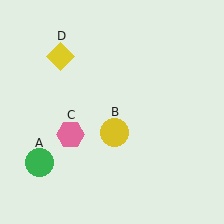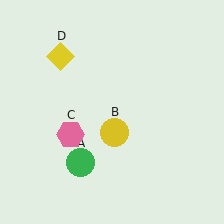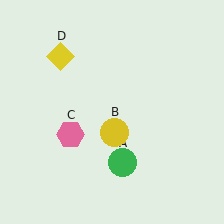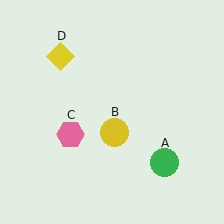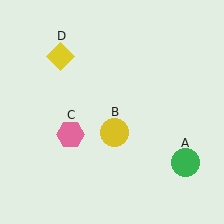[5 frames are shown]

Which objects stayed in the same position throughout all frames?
Yellow circle (object B) and pink hexagon (object C) and yellow diamond (object D) remained stationary.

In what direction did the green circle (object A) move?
The green circle (object A) moved right.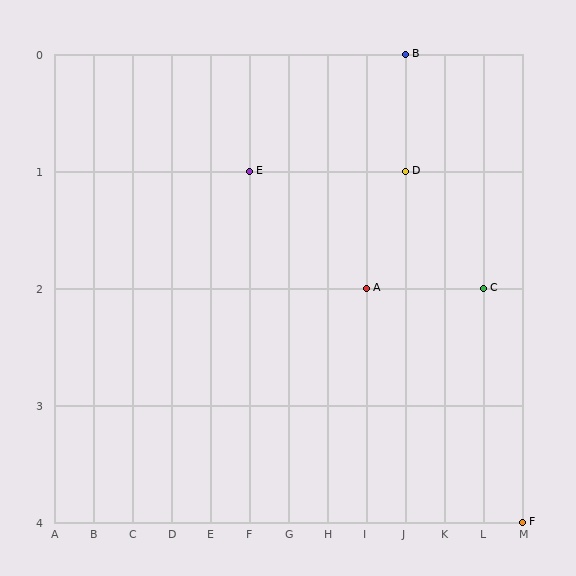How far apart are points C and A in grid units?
Points C and A are 3 columns apart.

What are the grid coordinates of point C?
Point C is at grid coordinates (L, 2).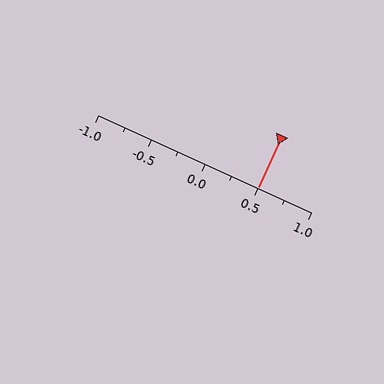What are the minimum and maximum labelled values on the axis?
The axis runs from -1.0 to 1.0.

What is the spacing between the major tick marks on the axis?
The major ticks are spaced 0.5 apart.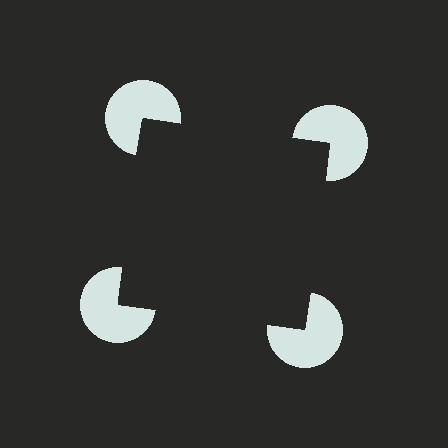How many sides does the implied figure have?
4 sides.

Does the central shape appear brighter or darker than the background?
It typically appears slightly darker than the background, even though no actual brightness change is drawn.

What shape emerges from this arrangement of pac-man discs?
An illusory square — its edges are inferred from the aligned wedge cuts in the pac-man discs, not physically drawn.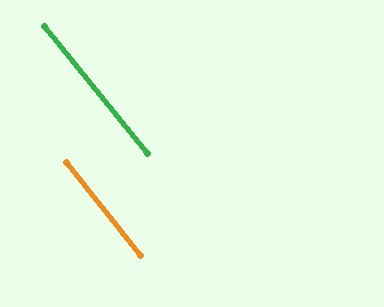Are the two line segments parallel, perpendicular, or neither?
Parallel — their directions differ by only 0.7°.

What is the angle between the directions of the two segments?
Approximately 1 degree.